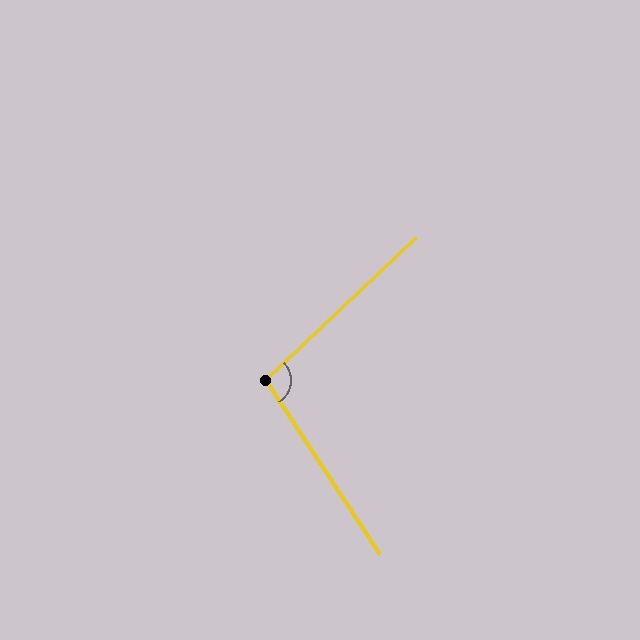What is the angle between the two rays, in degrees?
Approximately 100 degrees.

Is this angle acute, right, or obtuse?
It is obtuse.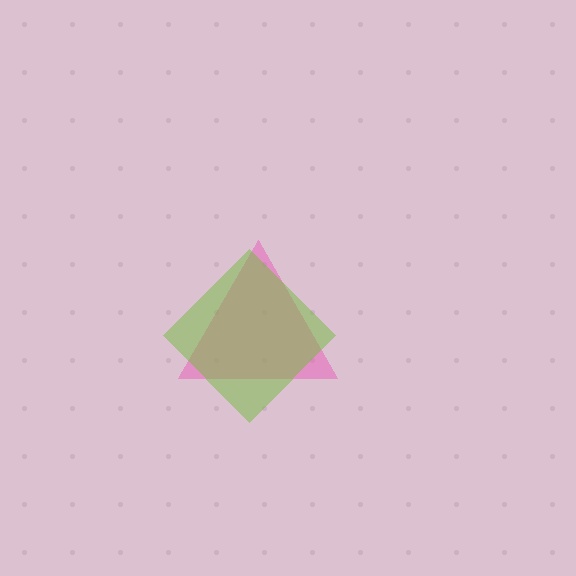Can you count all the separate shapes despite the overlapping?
Yes, there are 2 separate shapes.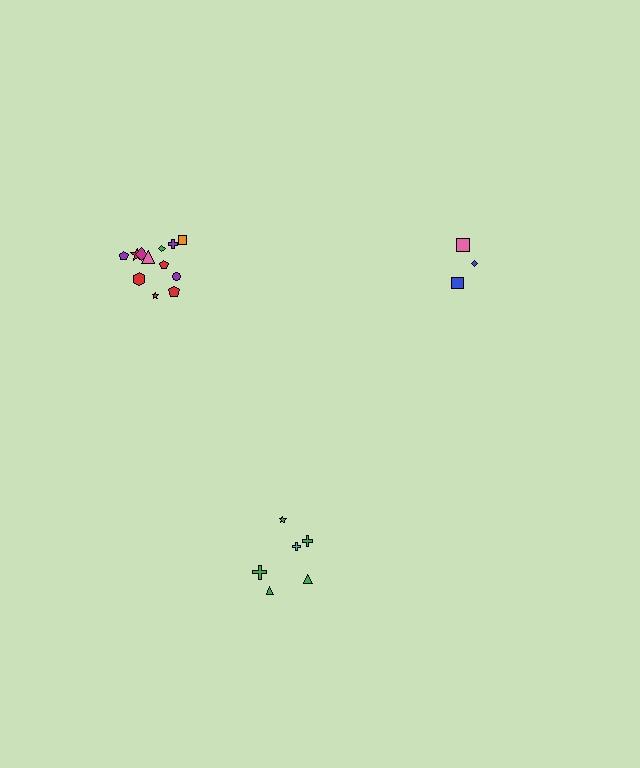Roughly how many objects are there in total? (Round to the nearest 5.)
Roughly 20 objects in total.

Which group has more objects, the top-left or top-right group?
The top-left group.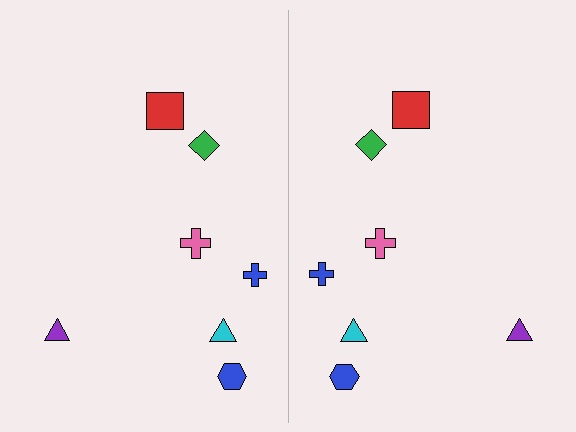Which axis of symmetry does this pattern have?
The pattern has a vertical axis of symmetry running through the center of the image.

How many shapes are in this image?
There are 14 shapes in this image.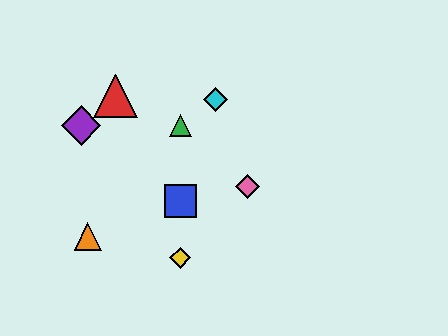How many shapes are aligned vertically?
3 shapes (the blue square, the green triangle, the yellow diamond) are aligned vertically.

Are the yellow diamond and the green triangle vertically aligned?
Yes, both are at x≈180.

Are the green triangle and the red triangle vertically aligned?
No, the green triangle is at x≈180 and the red triangle is at x≈115.